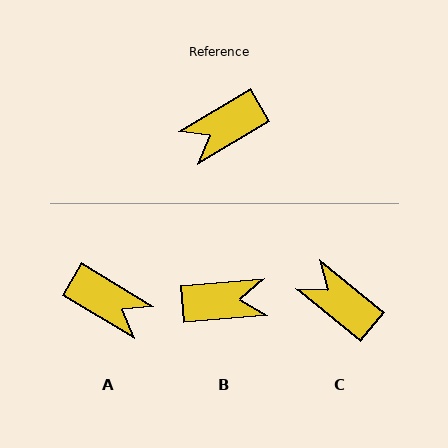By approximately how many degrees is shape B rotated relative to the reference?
Approximately 154 degrees counter-clockwise.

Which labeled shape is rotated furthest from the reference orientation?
B, about 154 degrees away.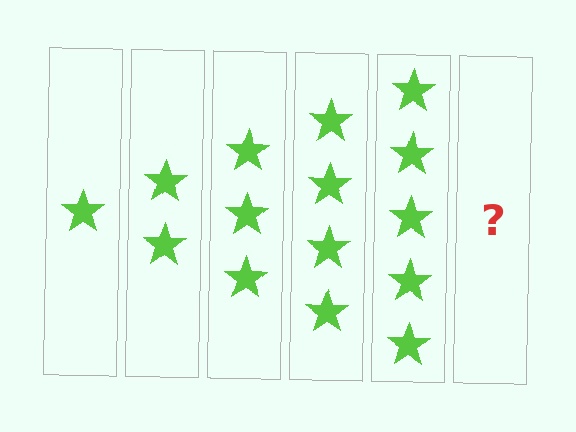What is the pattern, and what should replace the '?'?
The pattern is that each step adds one more star. The '?' should be 6 stars.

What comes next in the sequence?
The next element should be 6 stars.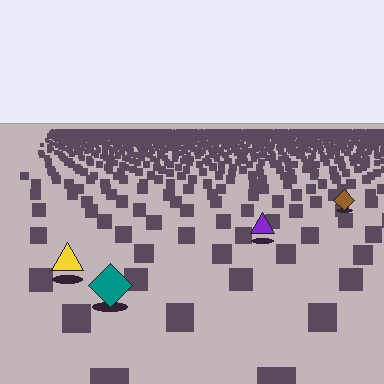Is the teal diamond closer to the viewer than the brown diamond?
Yes. The teal diamond is closer — you can tell from the texture gradient: the ground texture is coarser near it.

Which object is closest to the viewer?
The teal diamond is closest. The texture marks near it are larger and more spread out.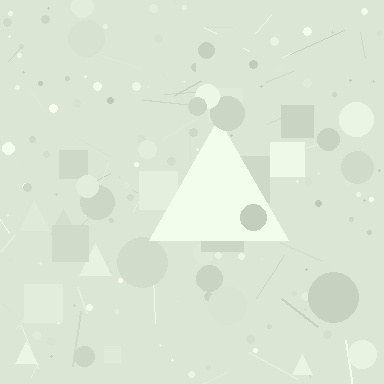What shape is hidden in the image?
A triangle is hidden in the image.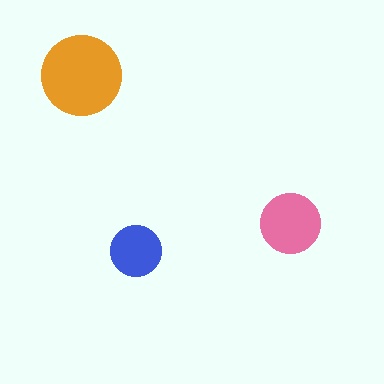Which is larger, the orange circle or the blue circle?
The orange one.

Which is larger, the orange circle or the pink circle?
The orange one.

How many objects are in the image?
There are 3 objects in the image.